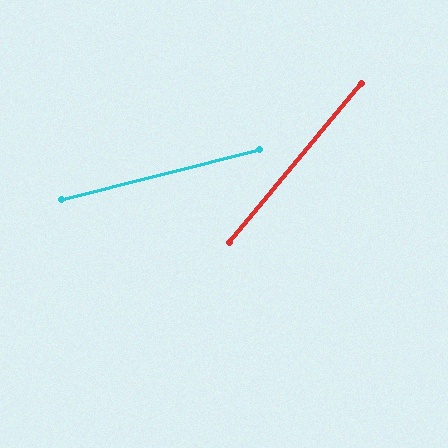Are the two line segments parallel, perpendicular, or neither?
Neither parallel nor perpendicular — they differ by about 36°.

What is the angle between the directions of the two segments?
Approximately 36 degrees.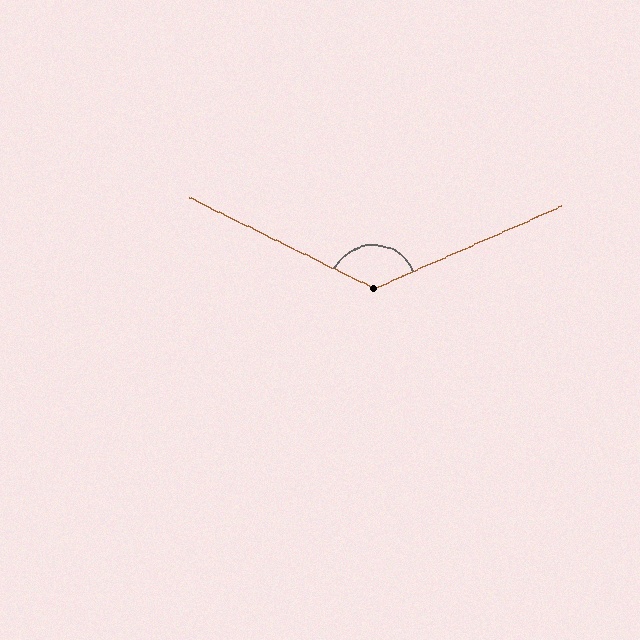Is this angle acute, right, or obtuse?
It is obtuse.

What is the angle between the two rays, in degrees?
Approximately 130 degrees.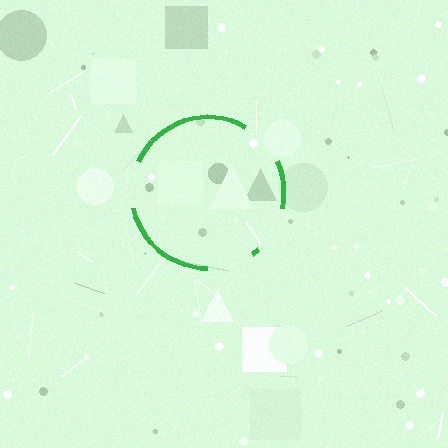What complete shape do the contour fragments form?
The contour fragments form a circle.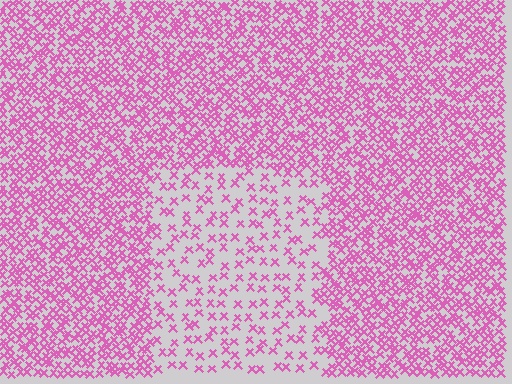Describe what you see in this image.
The image contains small pink elements arranged at two different densities. A rectangle-shaped region is visible where the elements are less densely packed than the surrounding area.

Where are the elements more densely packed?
The elements are more densely packed outside the rectangle boundary.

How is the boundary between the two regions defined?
The boundary is defined by a change in element density (approximately 2.6x ratio). All elements are the same color, size, and shape.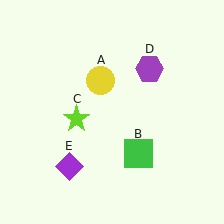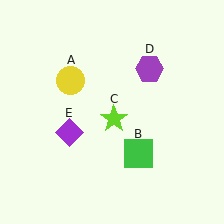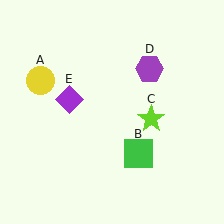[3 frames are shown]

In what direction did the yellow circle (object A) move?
The yellow circle (object A) moved left.